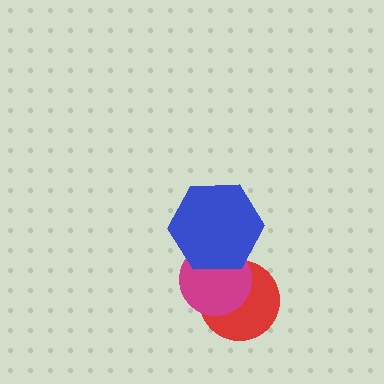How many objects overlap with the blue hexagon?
2 objects overlap with the blue hexagon.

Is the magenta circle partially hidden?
Yes, it is partially covered by another shape.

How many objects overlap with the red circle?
2 objects overlap with the red circle.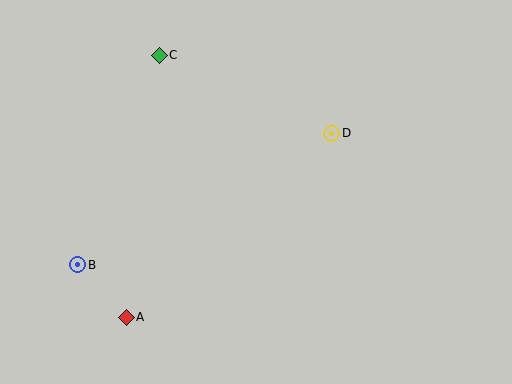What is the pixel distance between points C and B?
The distance between C and B is 225 pixels.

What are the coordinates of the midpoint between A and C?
The midpoint between A and C is at (143, 186).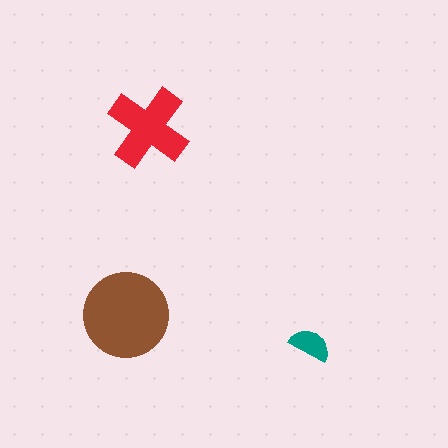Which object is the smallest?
The teal semicircle.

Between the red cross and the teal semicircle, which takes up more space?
The red cross.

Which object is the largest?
The brown circle.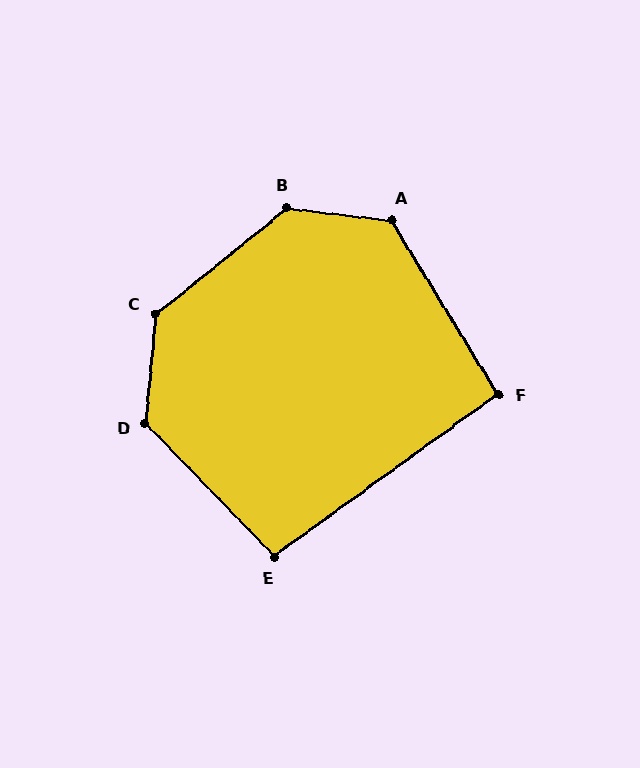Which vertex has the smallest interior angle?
F, at approximately 94 degrees.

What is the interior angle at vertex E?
Approximately 98 degrees (obtuse).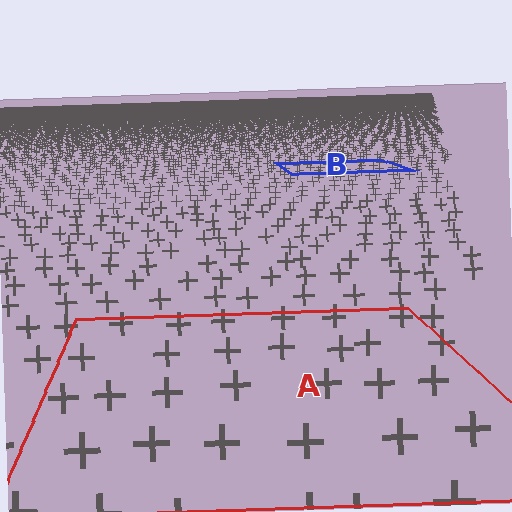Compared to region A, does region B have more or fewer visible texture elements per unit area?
Region B has more texture elements per unit area — they are packed more densely because it is farther away.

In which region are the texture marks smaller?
The texture marks are smaller in region B, because it is farther away.